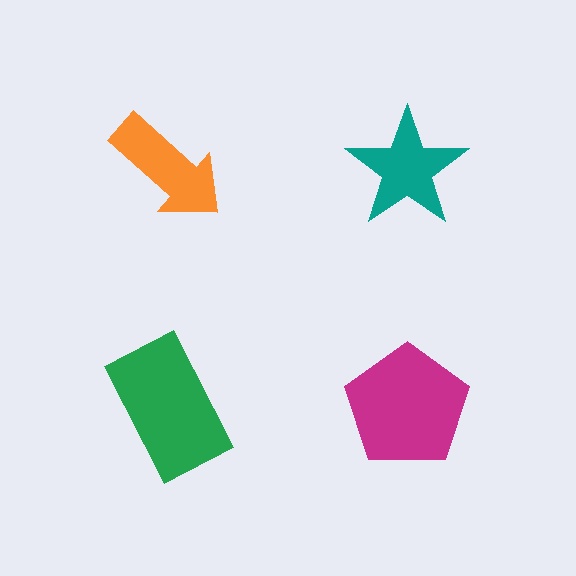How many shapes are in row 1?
2 shapes.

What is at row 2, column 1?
A green rectangle.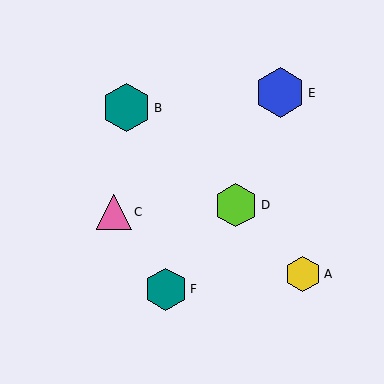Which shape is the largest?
The blue hexagon (labeled E) is the largest.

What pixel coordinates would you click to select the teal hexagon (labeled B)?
Click at (126, 108) to select the teal hexagon B.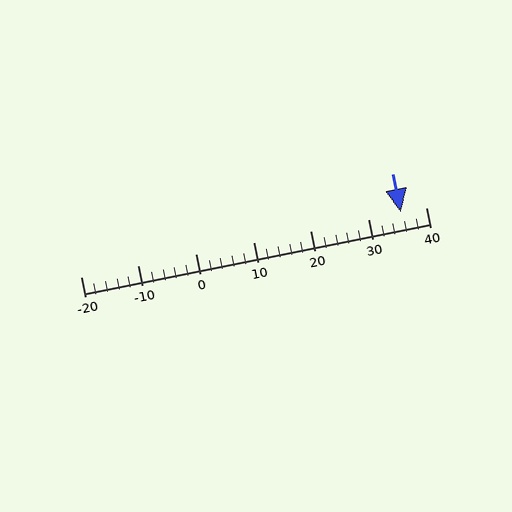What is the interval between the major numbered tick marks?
The major tick marks are spaced 10 units apart.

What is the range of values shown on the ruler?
The ruler shows values from -20 to 40.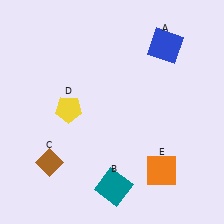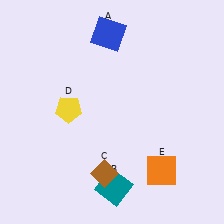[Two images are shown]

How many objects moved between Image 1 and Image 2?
2 objects moved between the two images.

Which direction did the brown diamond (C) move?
The brown diamond (C) moved right.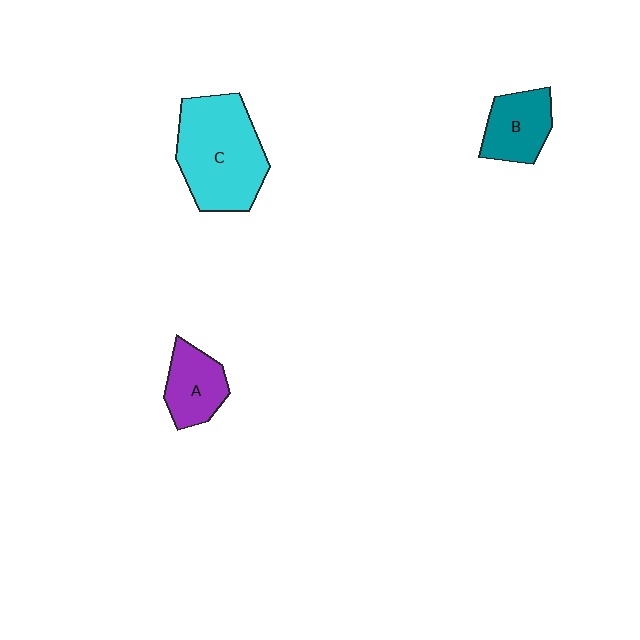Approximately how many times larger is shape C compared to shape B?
Approximately 2.0 times.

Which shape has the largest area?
Shape C (cyan).